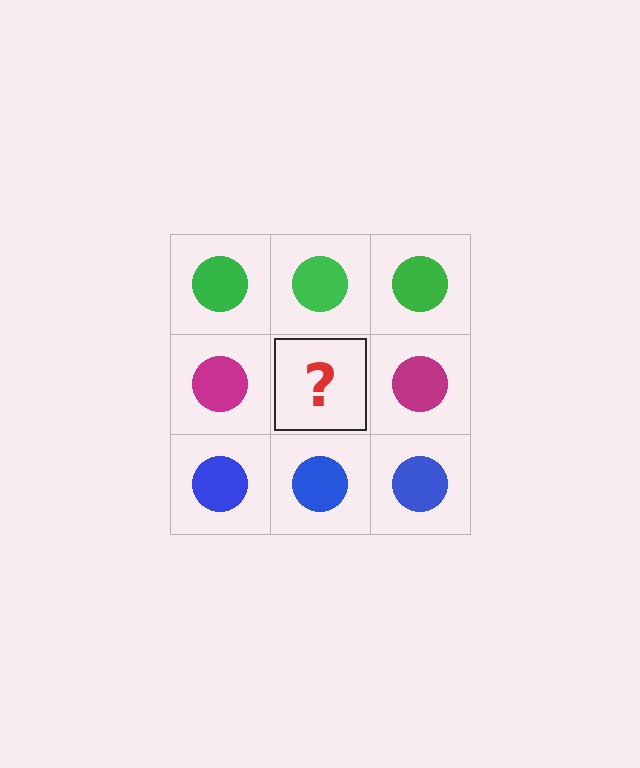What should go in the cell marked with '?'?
The missing cell should contain a magenta circle.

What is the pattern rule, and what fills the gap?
The rule is that each row has a consistent color. The gap should be filled with a magenta circle.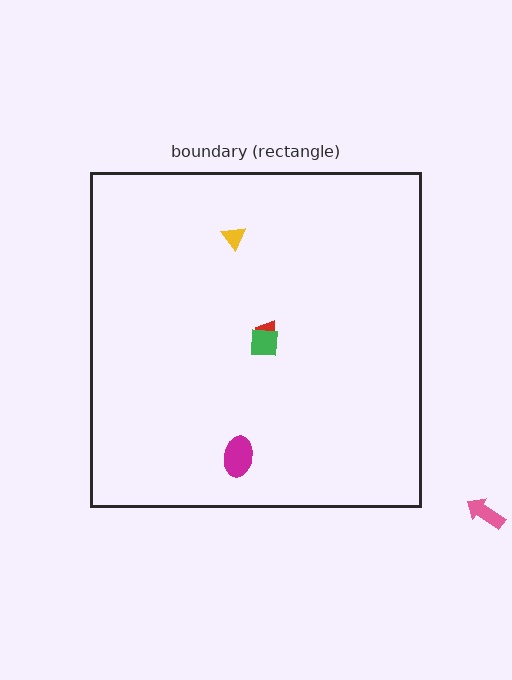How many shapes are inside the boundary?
4 inside, 1 outside.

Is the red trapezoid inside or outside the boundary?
Inside.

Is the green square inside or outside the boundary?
Inside.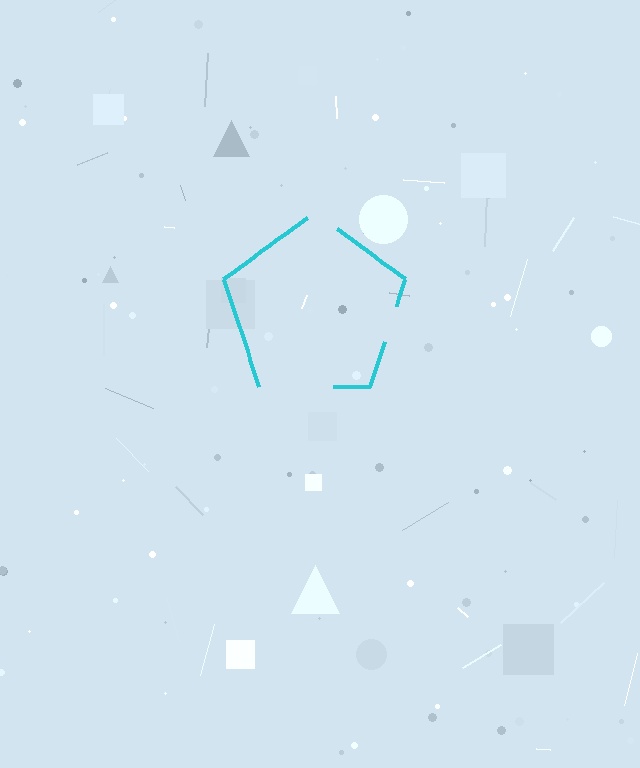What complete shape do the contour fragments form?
The contour fragments form a pentagon.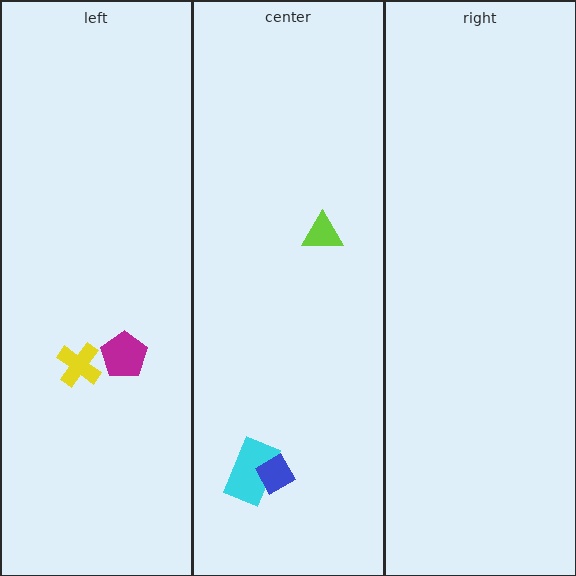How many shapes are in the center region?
3.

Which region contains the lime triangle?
The center region.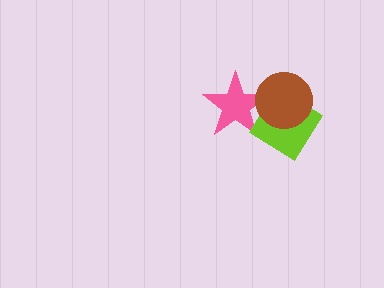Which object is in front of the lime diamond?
The brown circle is in front of the lime diamond.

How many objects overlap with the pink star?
2 objects overlap with the pink star.